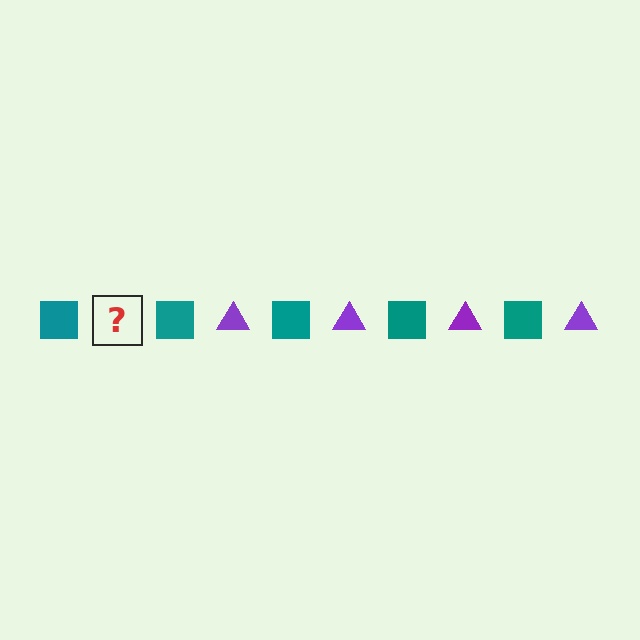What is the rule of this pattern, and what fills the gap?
The rule is that the pattern alternates between teal square and purple triangle. The gap should be filled with a purple triangle.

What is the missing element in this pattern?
The missing element is a purple triangle.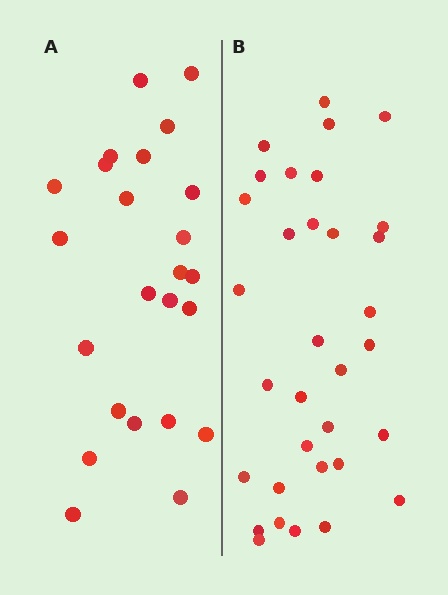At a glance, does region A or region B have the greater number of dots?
Region B (the right region) has more dots.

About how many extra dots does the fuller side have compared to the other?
Region B has roughly 8 or so more dots than region A.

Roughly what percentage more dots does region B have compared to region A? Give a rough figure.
About 40% more.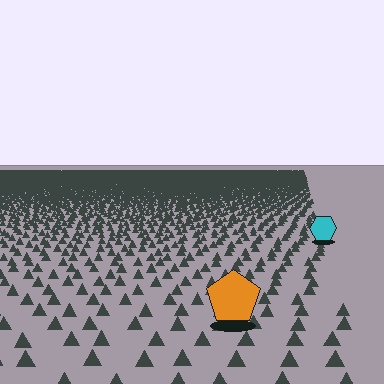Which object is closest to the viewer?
The orange pentagon is closest. The texture marks near it are larger and more spread out.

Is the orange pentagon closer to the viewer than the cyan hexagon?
Yes. The orange pentagon is closer — you can tell from the texture gradient: the ground texture is coarser near it.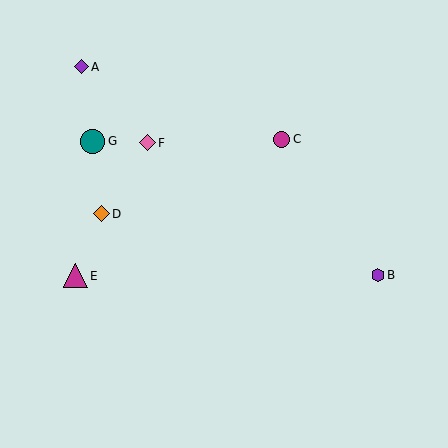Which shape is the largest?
The teal circle (labeled G) is the largest.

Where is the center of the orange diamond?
The center of the orange diamond is at (101, 214).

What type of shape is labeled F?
Shape F is a pink diamond.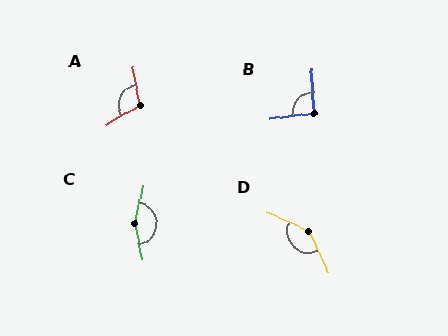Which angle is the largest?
C, at approximately 155 degrees.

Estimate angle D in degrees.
Approximately 139 degrees.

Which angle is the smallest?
B, at approximately 94 degrees.